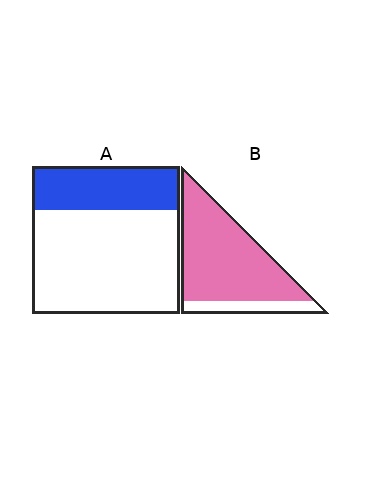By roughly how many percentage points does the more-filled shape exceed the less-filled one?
By roughly 55 percentage points (B over A).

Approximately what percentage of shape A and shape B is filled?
A is approximately 30% and B is approximately 85%.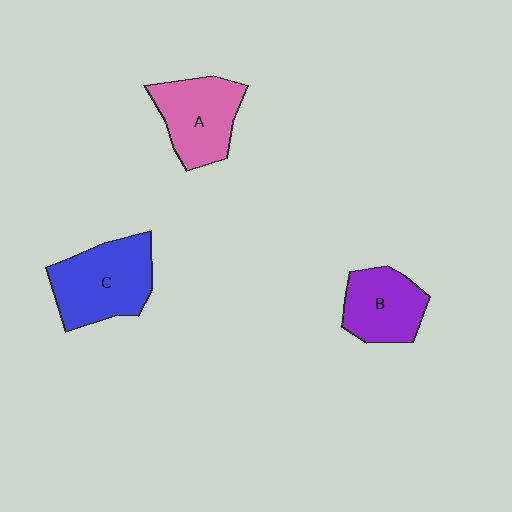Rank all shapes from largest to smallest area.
From largest to smallest: C (blue), A (pink), B (purple).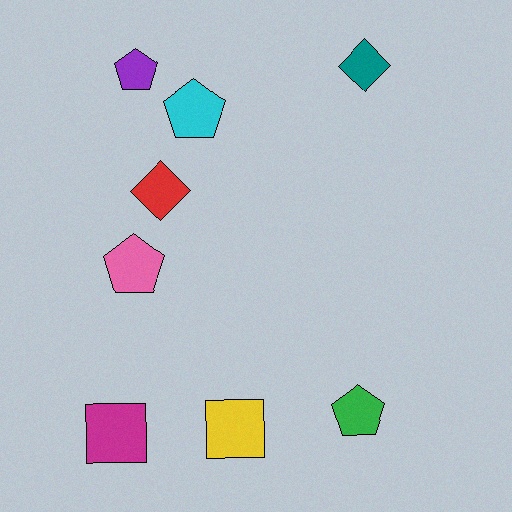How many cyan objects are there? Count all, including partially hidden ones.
There is 1 cyan object.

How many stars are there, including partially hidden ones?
There are no stars.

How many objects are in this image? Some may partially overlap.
There are 8 objects.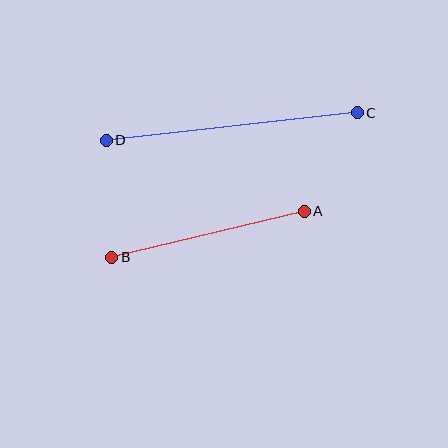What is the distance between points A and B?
The distance is approximately 198 pixels.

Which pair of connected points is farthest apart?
Points C and D are farthest apart.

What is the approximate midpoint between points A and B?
The midpoint is at approximately (208, 234) pixels.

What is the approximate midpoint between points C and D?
The midpoint is at approximately (232, 126) pixels.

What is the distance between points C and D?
The distance is approximately 253 pixels.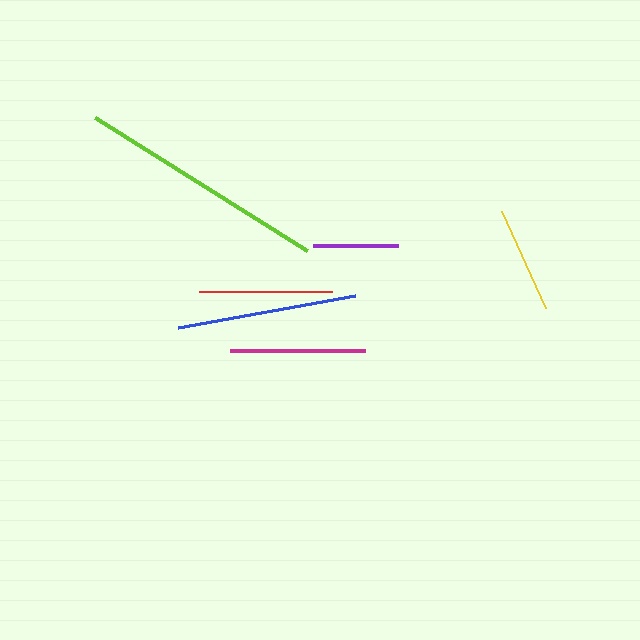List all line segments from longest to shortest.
From longest to shortest: lime, blue, magenta, red, yellow, purple.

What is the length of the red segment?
The red segment is approximately 134 pixels long.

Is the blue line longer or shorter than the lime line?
The lime line is longer than the blue line.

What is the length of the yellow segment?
The yellow segment is approximately 107 pixels long.